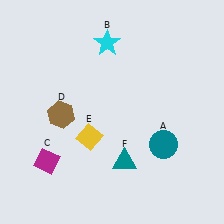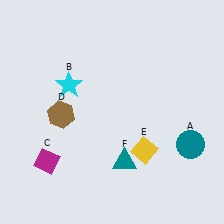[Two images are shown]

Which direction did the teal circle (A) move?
The teal circle (A) moved right.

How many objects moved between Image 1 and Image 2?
3 objects moved between the two images.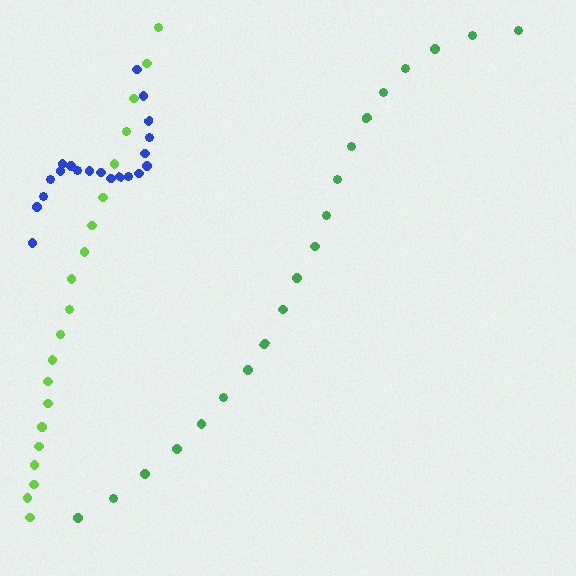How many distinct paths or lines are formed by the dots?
There are 3 distinct paths.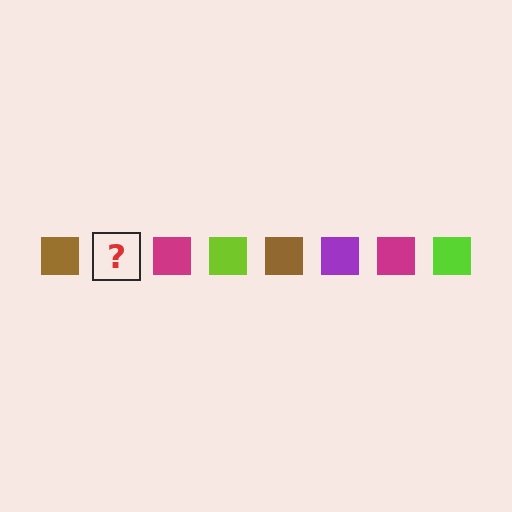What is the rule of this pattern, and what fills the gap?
The rule is that the pattern cycles through brown, purple, magenta, lime squares. The gap should be filled with a purple square.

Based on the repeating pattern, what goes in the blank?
The blank should be a purple square.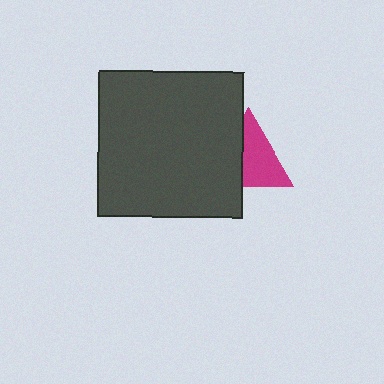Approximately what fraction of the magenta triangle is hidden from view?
Roughly 41% of the magenta triangle is hidden behind the dark gray square.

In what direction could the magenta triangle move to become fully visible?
The magenta triangle could move right. That would shift it out from behind the dark gray square entirely.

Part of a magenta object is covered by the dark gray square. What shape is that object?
It is a triangle.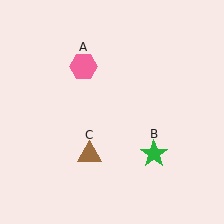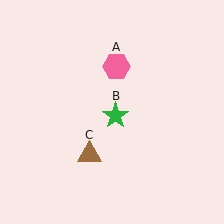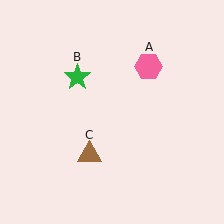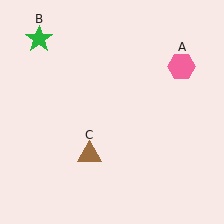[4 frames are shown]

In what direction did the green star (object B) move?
The green star (object B) moved up and to the left.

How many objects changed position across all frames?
2 objects changed position: pink hexagon (object A), green star (object B).